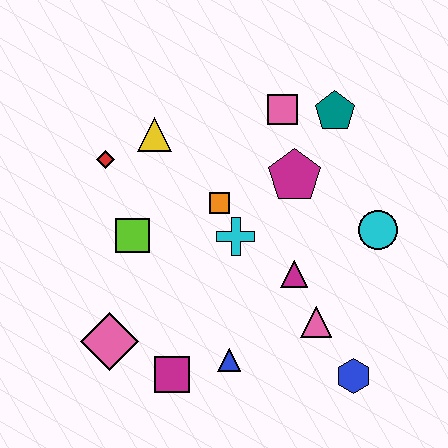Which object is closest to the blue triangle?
The magenta square is closest to the blue triangle.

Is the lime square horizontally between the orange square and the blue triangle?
No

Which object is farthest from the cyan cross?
The blue hexagon is farthest from the cyan cross.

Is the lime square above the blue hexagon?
Yes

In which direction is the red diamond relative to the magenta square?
The red diamond is above the magenta square.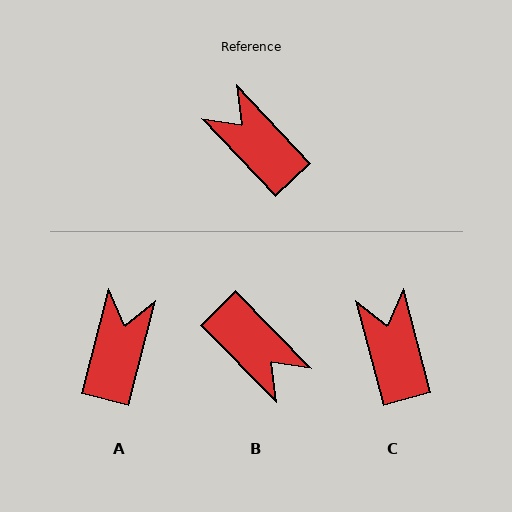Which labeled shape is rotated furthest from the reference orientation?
B, about 179 degrees away.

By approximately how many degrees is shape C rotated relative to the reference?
Approximately 29 degrees clockwise.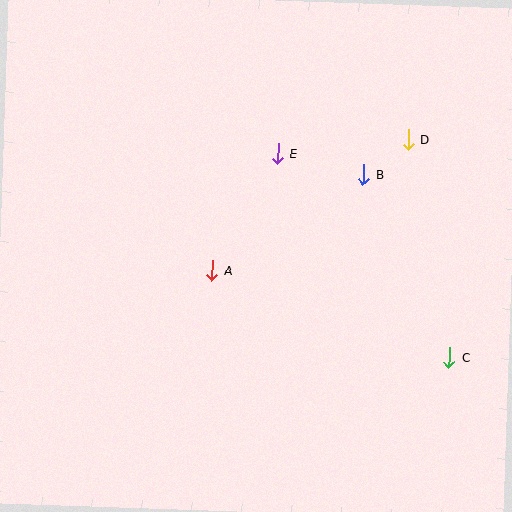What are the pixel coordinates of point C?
Point C is at (450, 357).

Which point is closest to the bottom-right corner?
Point C is closest to the bottom-right corner.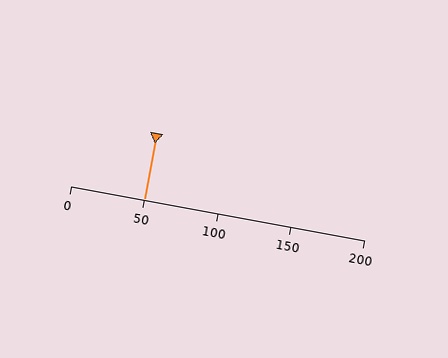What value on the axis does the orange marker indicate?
The marker indicates approximately 50.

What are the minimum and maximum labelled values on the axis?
The axis runs from 0 to 200.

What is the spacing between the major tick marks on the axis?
The major ticks are spaced 50 apart.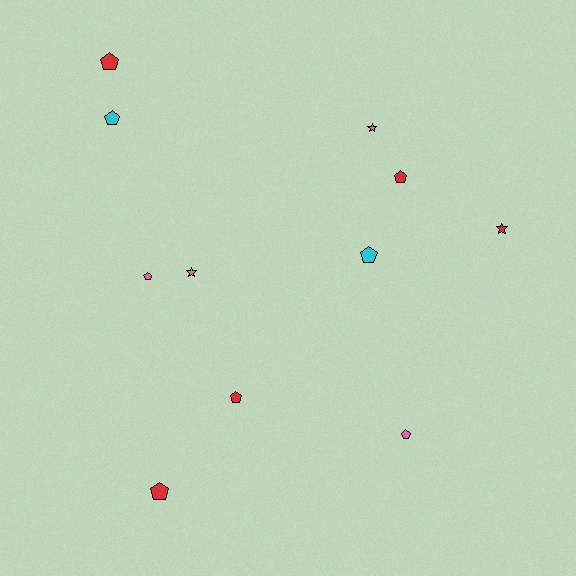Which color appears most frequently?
Red, with 5 objects.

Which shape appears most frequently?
Pentagon, with 8 objects.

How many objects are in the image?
There are 11 objects.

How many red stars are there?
There is 1 red star.